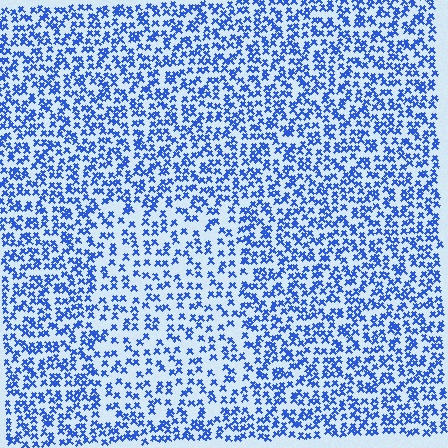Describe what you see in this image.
The image contains small blue elements arranged at two different densities. A rectangle-shaped region is visible where the elements are less densely packed than the surrounding area.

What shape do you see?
I see a rectangle.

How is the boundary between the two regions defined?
The boundary is defined by a change in element density (approximately 1.7x ratio). All elements are the same color, size, and shape.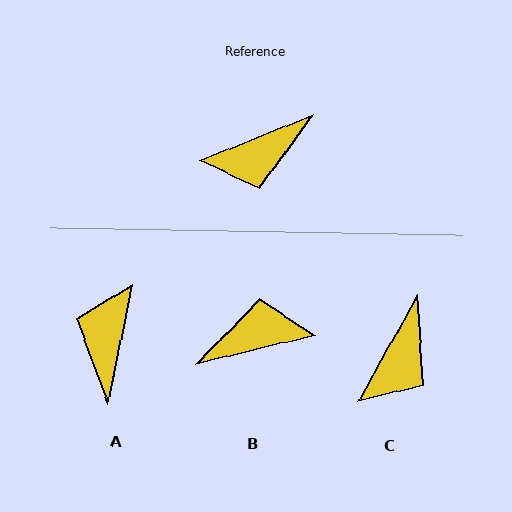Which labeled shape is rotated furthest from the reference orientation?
B, about 172 degrees away.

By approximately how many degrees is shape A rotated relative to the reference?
Approximately 124 degrees clockwise.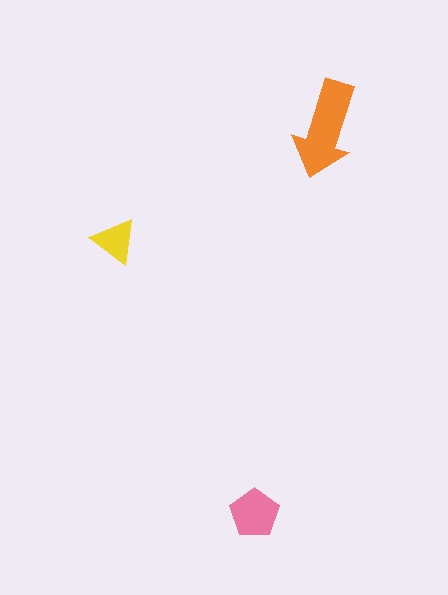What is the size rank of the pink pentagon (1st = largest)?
2nd.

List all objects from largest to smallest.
The orange arrow, the pink pentagon, the yellow triangle.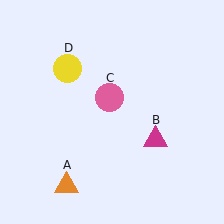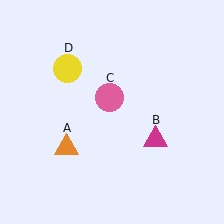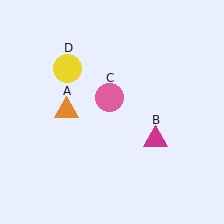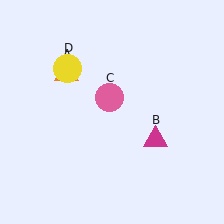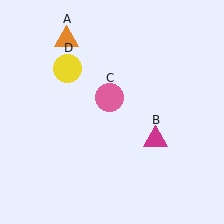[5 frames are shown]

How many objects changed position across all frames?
1 object changed position: orange triangle (object A).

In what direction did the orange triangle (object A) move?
The orange triangle (object A) moved up.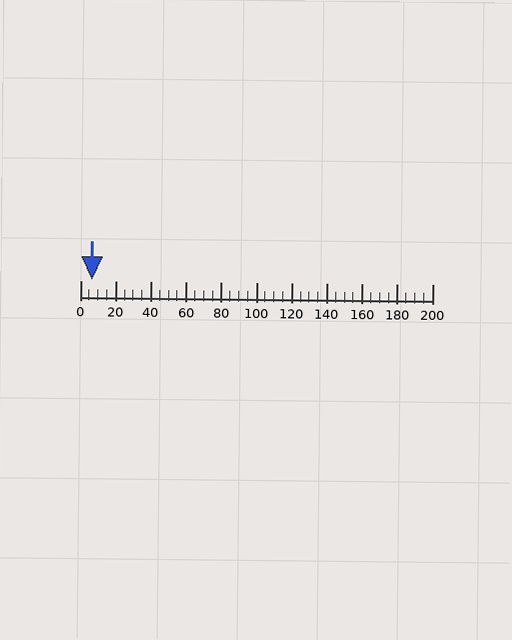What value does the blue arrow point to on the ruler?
The blue arrow points to approximately 7.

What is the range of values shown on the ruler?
The ruler shows values from 0 to 200.